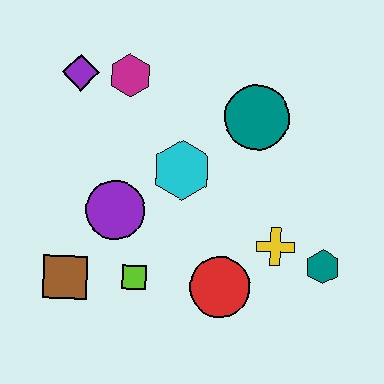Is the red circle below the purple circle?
Yes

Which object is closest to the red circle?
The yellow cross is closest to the red circle.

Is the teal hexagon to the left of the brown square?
No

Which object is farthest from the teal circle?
The brown square is farthest from the teal circle.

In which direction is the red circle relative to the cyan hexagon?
The red circle is below the cyan hexagon.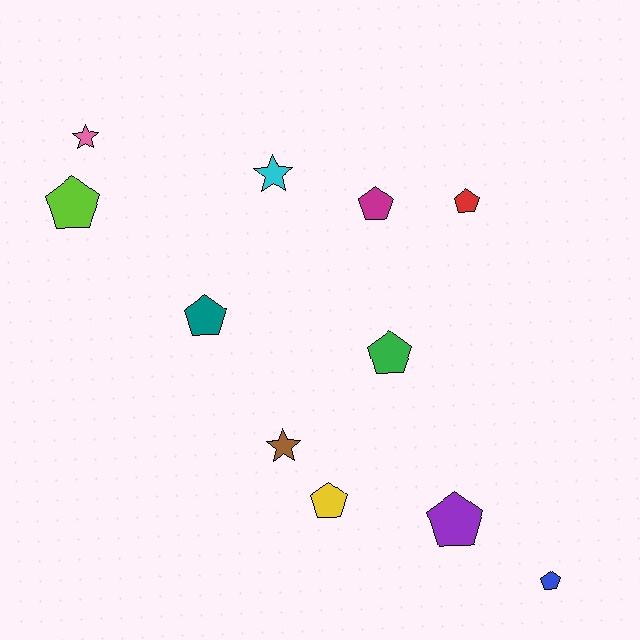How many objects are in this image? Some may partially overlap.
There are 11 objects.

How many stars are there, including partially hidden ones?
There are 3 stars.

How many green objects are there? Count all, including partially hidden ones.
There is 1 green object.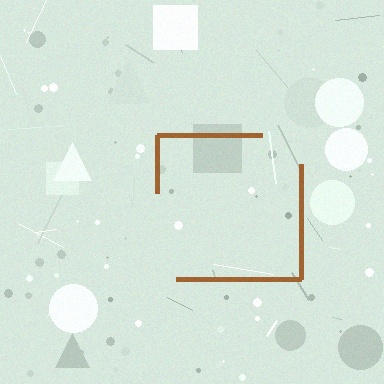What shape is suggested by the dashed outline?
The dashed outline suggests a square.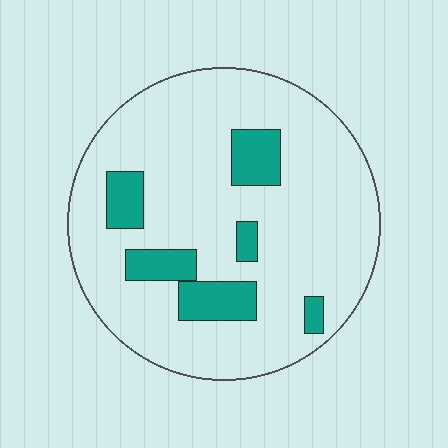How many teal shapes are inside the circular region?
6.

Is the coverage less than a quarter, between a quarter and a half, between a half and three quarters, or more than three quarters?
Less than a quarter.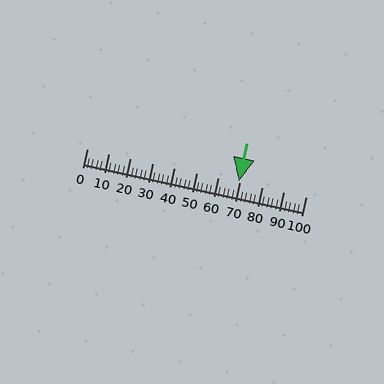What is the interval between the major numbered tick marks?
The major tick marks are spaced 10 units apart.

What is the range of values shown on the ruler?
The ruler shows values from 0 to 100.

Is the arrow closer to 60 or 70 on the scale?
The arrow is closer to 70.